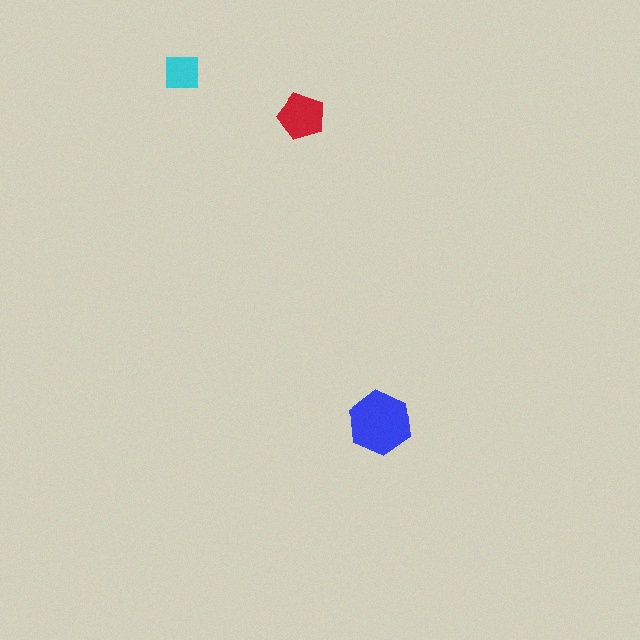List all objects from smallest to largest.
The cyan square, the red pentagon, the blue hexagon.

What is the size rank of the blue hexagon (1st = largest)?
1st.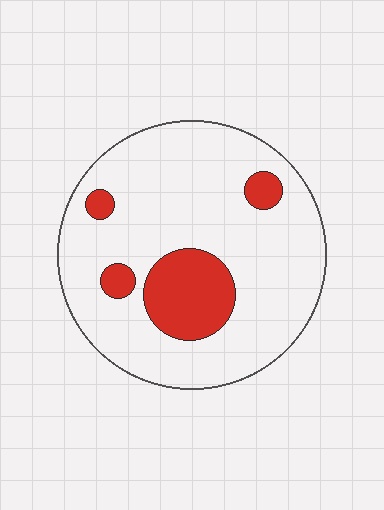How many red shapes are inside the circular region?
4.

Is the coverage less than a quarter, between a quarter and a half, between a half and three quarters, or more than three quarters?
Less than a quarter.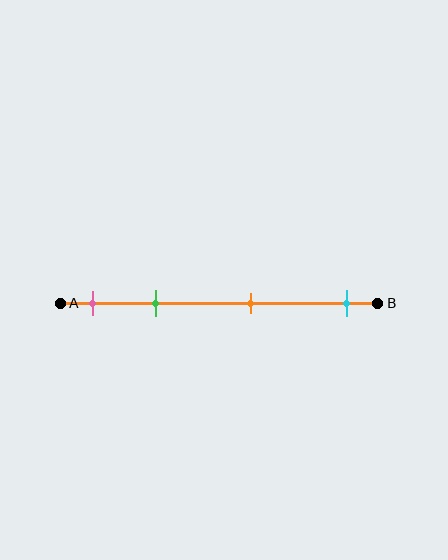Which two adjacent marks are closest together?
The pink and green marks are the closest adjacent pair.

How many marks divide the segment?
There are 4 marks dividing the segment.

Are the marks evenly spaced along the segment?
No, the marks are not evenly spaced.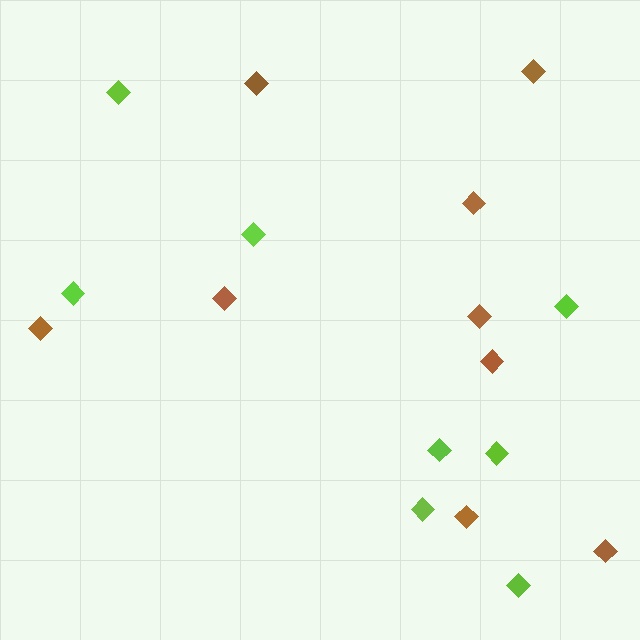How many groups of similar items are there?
There are 2 groups: one group of brown diamonds (9) and one group of lime diamonds (8).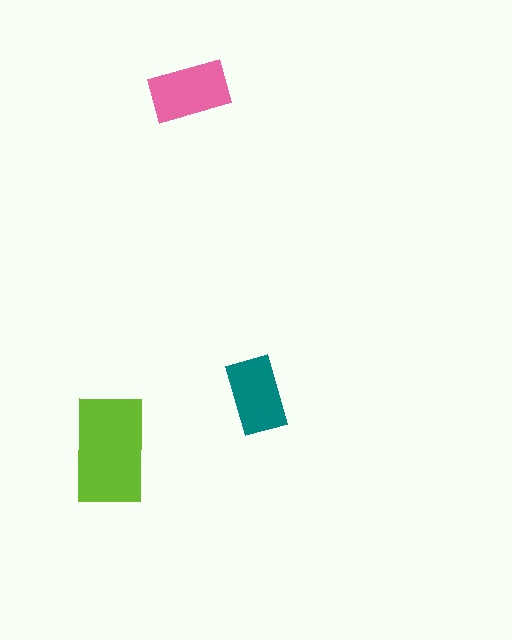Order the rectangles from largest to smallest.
the lime one, the pink one, the teal one.